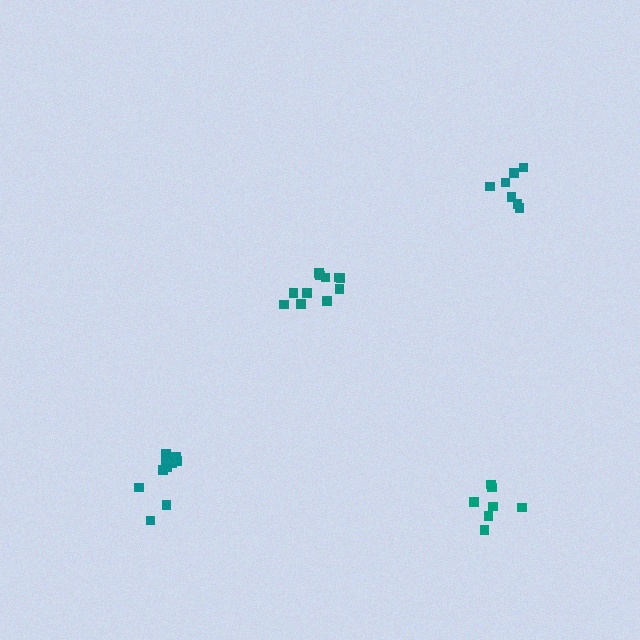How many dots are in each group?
Group 1: 7 dots, Group 2: 11 dots, Group 3: 7 dots, Group 4: 12 dots (37 total).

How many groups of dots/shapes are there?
There are 4 groups.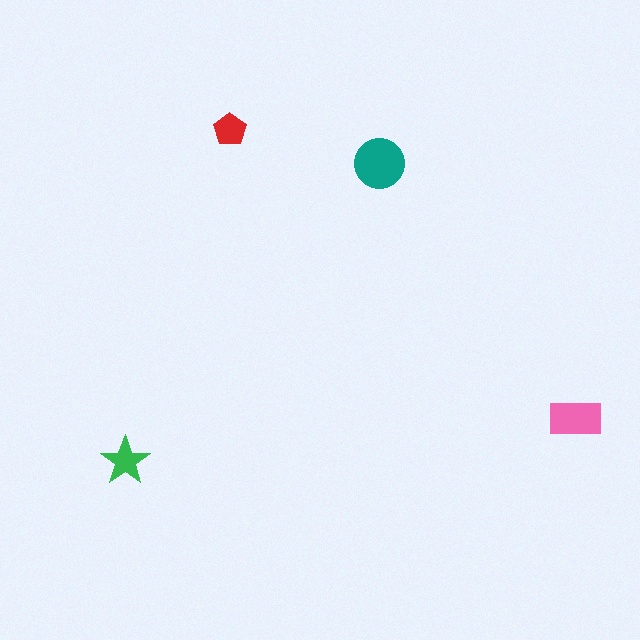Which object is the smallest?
The red pentagon.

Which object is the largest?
The teal circle.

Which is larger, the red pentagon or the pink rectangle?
The pink rectangle.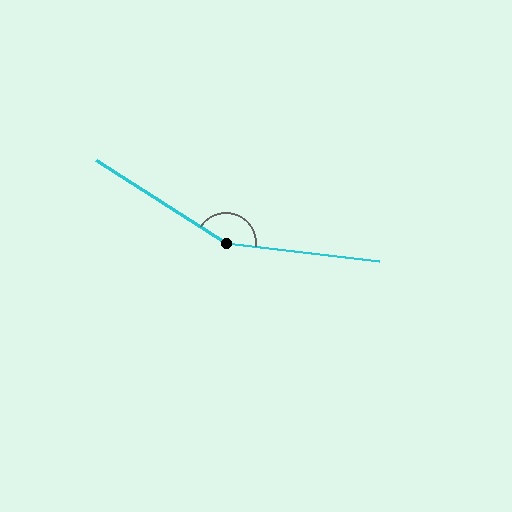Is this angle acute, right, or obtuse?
It is obtuse.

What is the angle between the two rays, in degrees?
Approximately 154 degrees.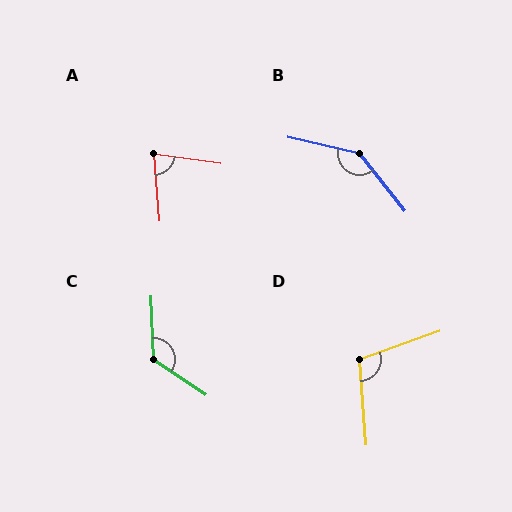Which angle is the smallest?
A, at approximately 78 degrees.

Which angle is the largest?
B, at approximately 142 degrees.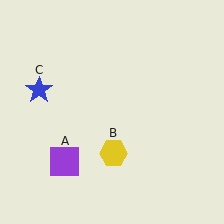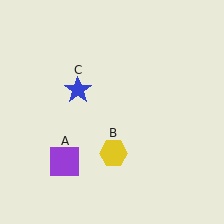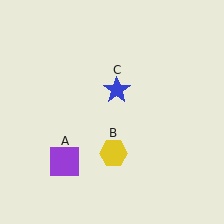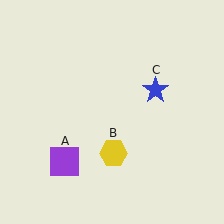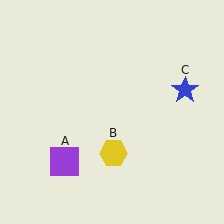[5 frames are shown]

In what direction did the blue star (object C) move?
The blue star (object C) moved right.